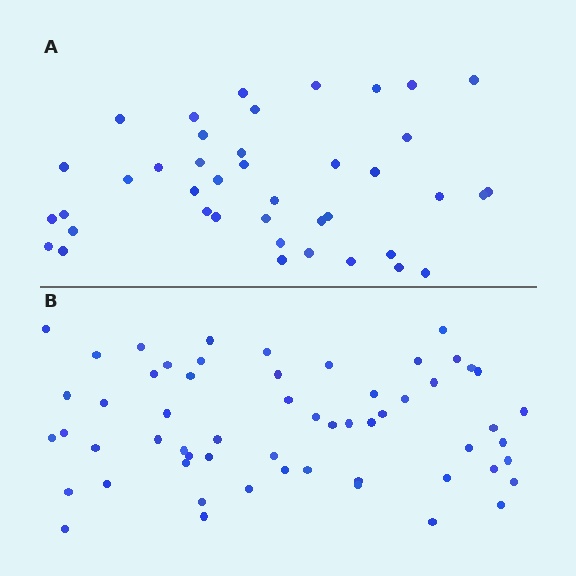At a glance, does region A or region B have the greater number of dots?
Region B (the bottom region) has more dots.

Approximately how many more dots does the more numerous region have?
Region B has approximately 15 more dots than region A.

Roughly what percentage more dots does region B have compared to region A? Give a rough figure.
About 40% more.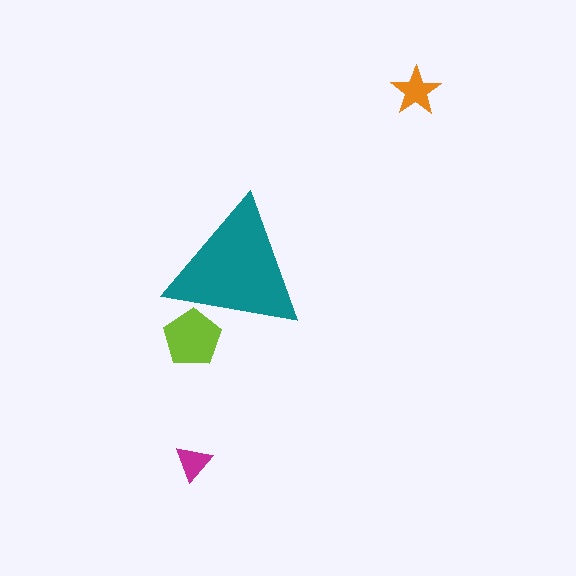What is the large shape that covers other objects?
A teal triangle.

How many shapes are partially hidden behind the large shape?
1 shape is partially hidden.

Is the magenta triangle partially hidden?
No, the magenta triangle is fully visible.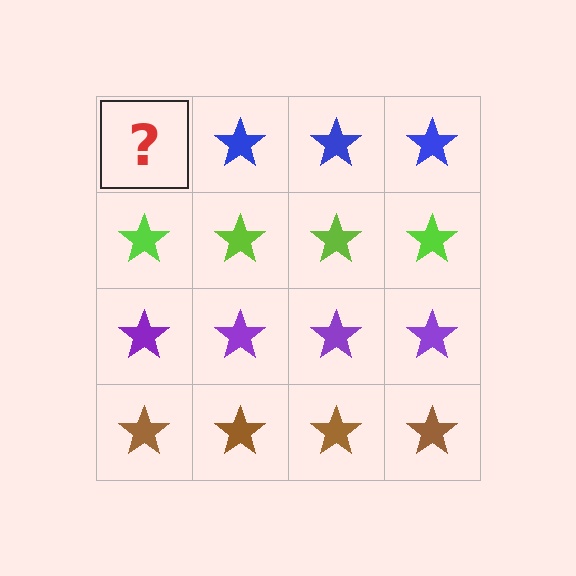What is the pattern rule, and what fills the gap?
The rule is that each row has a consistent color. The gap should be filled with a blue star.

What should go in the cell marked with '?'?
The missing cell should contain a blue star.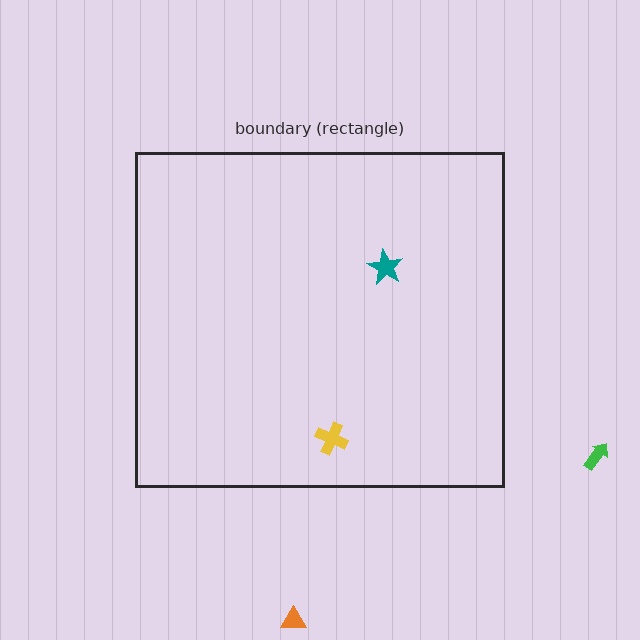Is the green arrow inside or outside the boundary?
Outside.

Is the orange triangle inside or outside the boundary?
Outside.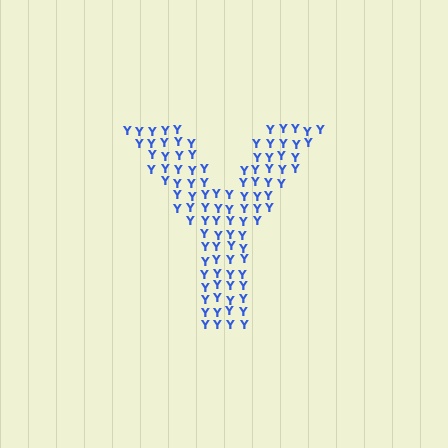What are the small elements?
The small elements are letter Y's.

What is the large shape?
The large shape is the letter Y.